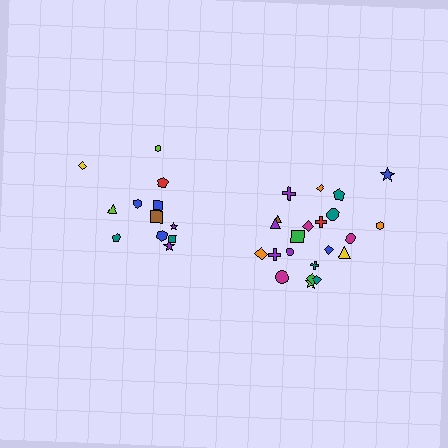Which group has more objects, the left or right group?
The right group.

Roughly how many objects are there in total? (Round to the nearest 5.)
Roughly 35 objects in total.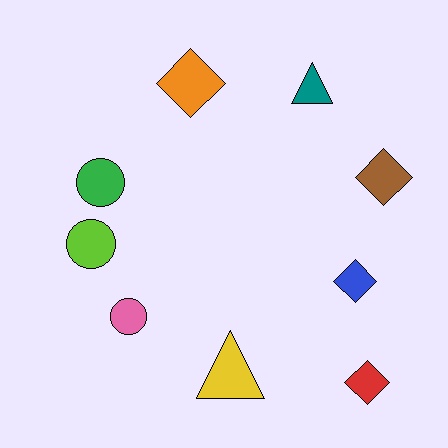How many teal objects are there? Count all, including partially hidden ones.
There is 1 teal object.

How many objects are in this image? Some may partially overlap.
There are 9 objects.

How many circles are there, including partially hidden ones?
There are 3 circles.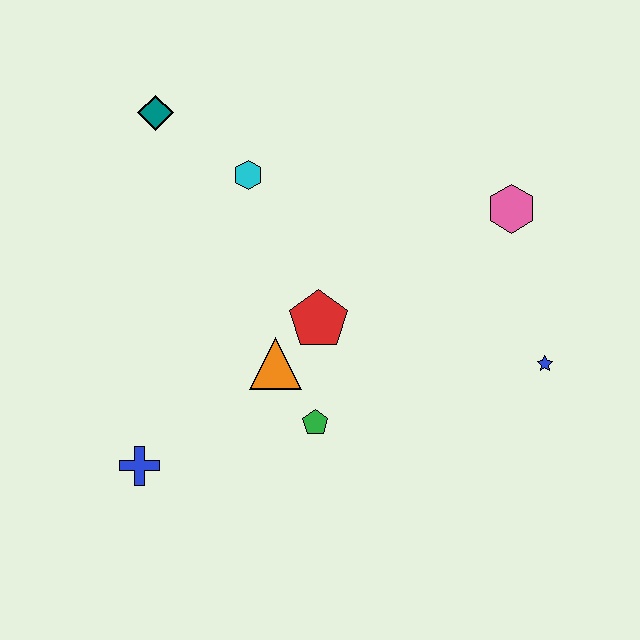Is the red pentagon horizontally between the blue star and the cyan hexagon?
Yes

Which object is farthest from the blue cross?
The pink hexagon is farthest from the blue cross.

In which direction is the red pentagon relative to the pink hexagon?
The red pentagon is to the left of the pink hexagon.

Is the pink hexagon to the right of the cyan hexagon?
Yes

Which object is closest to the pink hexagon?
The blue star is closest to the pink hexagon.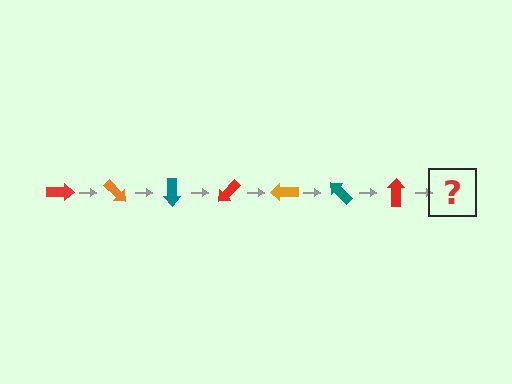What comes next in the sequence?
The next element should be an orange arrow, rotated 315 degrees from the start.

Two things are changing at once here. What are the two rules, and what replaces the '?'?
The two rules are that it rotates 45 degrees each step and the color cycles through red, orange, and teal. The '?' should be an orange arrow, rotated 315 degrees from the start.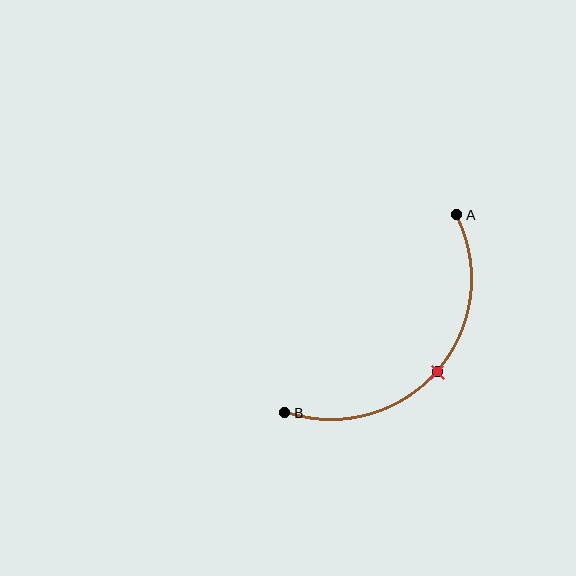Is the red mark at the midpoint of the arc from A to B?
Yes. The red mark lies on the arc at equal arc-length from both A and B — it is the arc midpoint.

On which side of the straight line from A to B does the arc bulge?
The arc bulges below and to the right of the straight line connecting A and B.